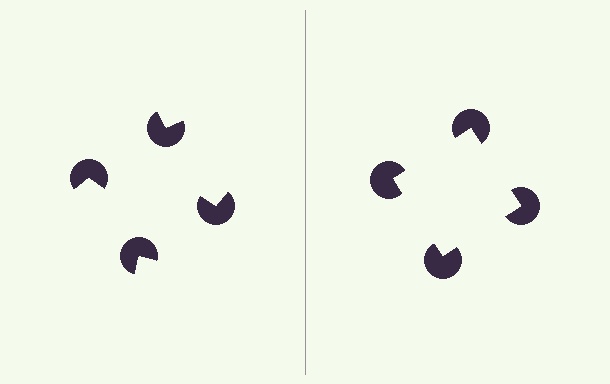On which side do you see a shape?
An illusory square appears on the right side. On the left side the wedge cuts are rotated, so no coherent shape forms.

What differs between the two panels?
The pac-man discs are positioned identically on both sides; only the wedge orientations differ. On the right they align to a square; on the left they are misaligned.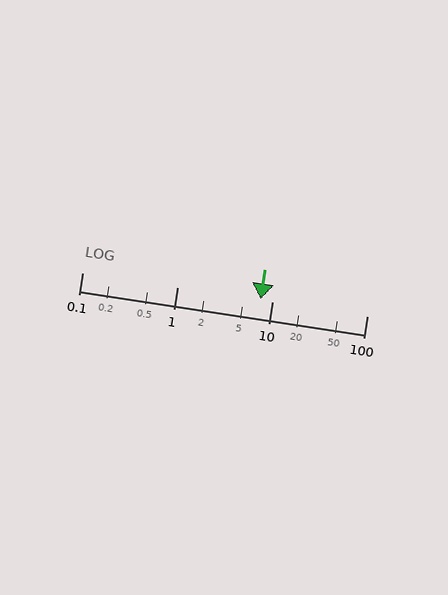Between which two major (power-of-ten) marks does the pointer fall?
The pointer is between 1 and 10.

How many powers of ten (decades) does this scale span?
The scale spans 3 decades, from 0.1 to 100.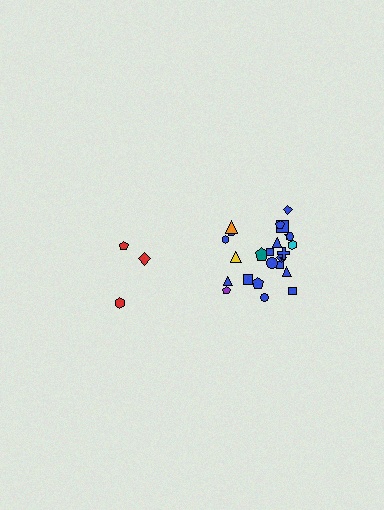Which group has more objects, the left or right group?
The right group.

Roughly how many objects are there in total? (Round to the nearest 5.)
Roughly 30 objects in total.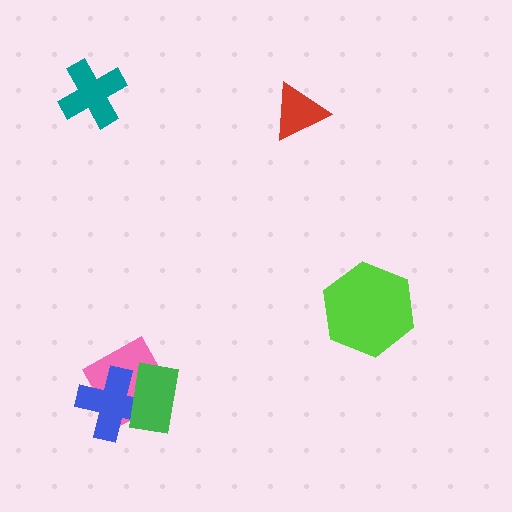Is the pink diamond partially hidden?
Yes, it is partially covered by another shape.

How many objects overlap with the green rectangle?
2 objects overlap with the green rectangle.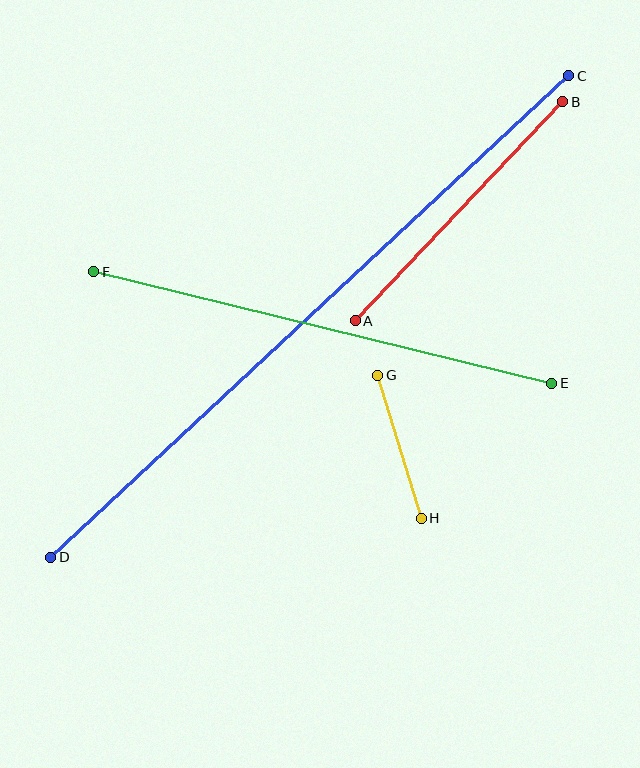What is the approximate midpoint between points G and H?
The midpoint is at approximately (399, 447) pixels.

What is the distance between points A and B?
The distance is approximately 302 pixels.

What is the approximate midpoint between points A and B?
The midpoint is at approximately (459, 211) pixels.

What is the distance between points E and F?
The distance is approximately 471 pixels.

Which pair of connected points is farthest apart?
Points C and D are farthest apart.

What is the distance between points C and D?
The distance is approximately 707 pixels.